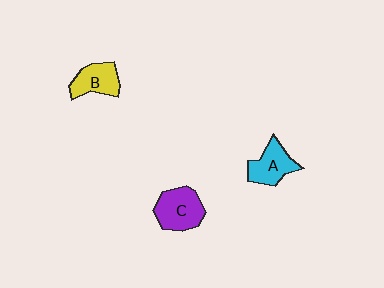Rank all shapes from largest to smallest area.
From largest to smallest: C (purple), A (cyan), B (yellow).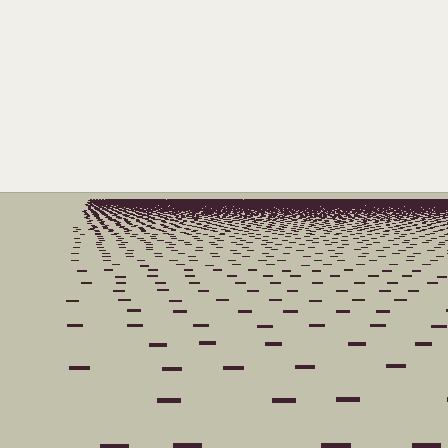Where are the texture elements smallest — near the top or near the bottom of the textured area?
Near the top.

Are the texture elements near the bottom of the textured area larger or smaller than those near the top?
Larger. Near the bottom, elements are closer to the viewer and appear at a bigger on-screen size.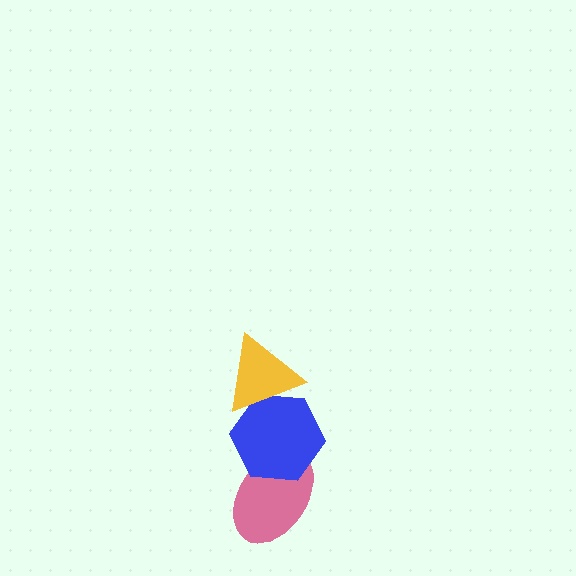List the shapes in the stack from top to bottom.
From top to bottom: the yellow triangle, the blue hexagon, the pink ellipse.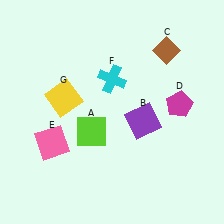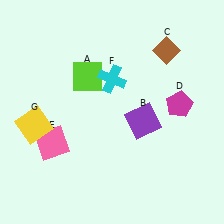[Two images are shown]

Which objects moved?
The objects that moved are: the lime square (A), the yellow square (G).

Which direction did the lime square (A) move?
The lime square (A) moved up.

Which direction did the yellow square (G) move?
The yellow square (G) moved left.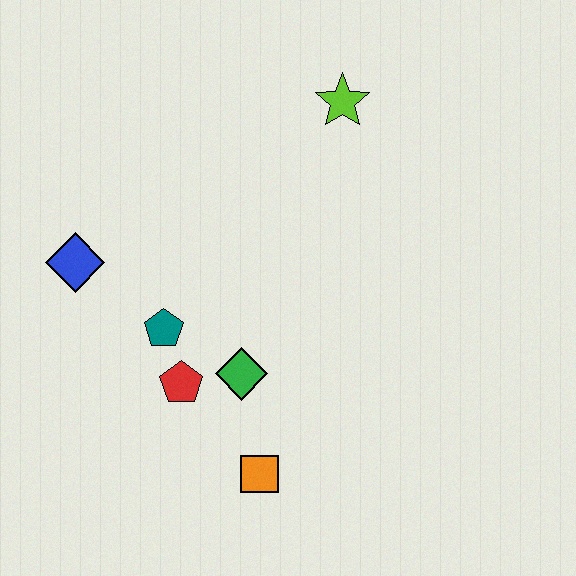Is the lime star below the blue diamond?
No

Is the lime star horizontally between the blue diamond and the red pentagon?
No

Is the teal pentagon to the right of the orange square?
No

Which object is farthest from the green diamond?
The lime star is farthest from the green diamond.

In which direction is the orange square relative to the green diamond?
The orange square is below the green diamond.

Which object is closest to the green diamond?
The red pentagon is closest to the green diamond.